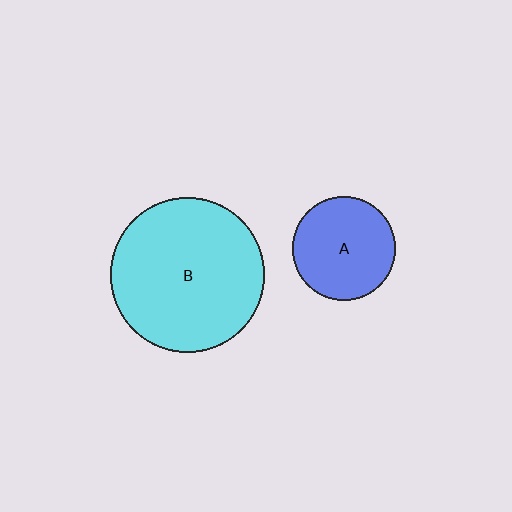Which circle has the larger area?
Circle B (cyan).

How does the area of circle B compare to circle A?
Approximately 2.2 times.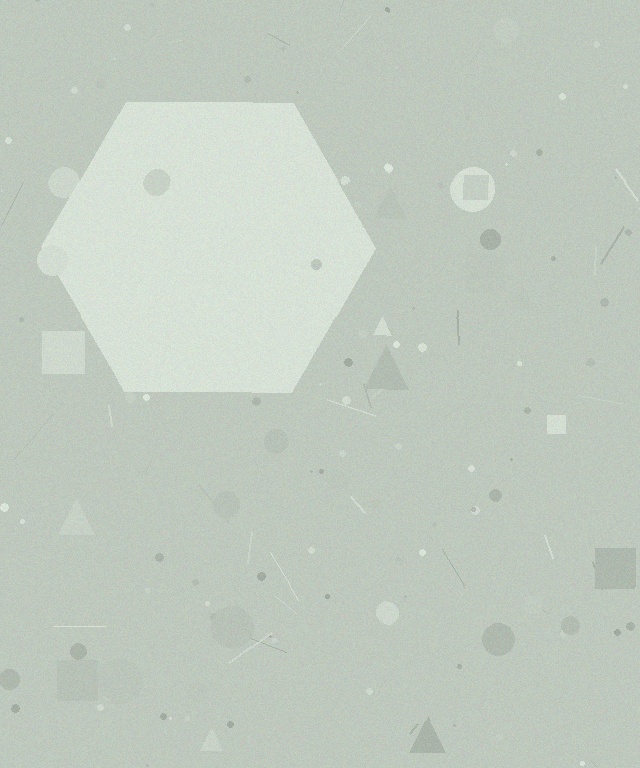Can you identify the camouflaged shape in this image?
The camouflaged shape is a hexagon.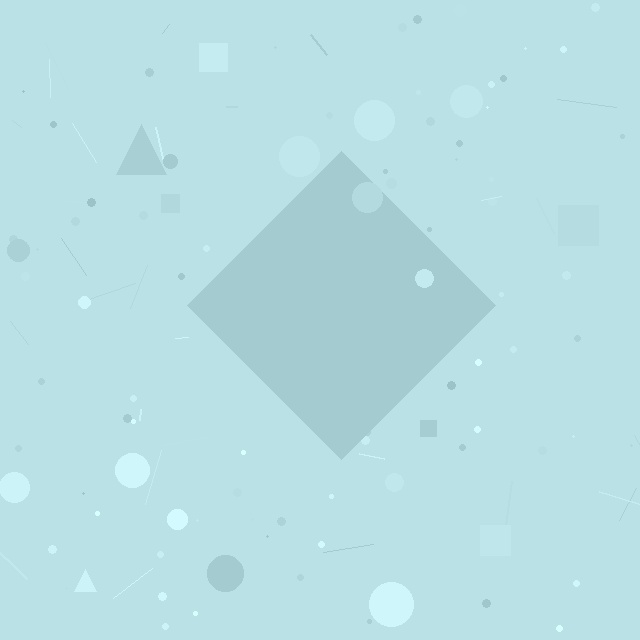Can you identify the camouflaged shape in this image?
The camouflaged shape is a diamond.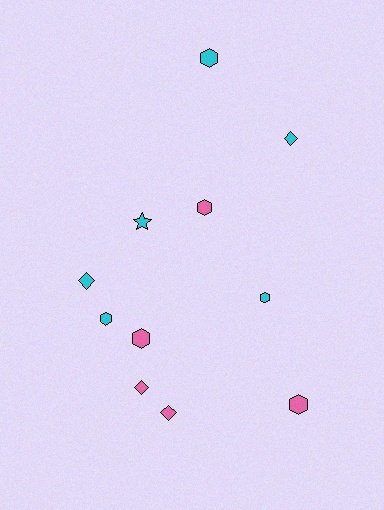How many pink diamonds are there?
There are 2 pink diamonds.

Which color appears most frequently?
Cyan, with 6 objects.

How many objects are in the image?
There are 11 objects.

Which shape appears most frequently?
Hexagon, with 6 objects.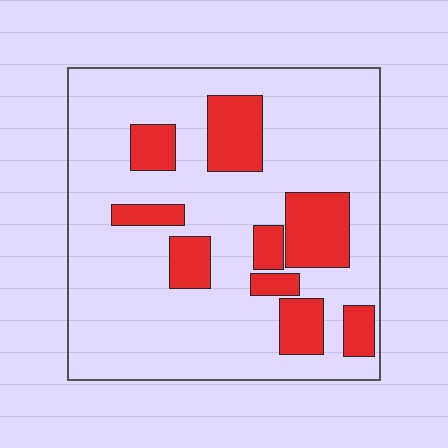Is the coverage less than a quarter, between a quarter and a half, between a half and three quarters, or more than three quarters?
Less than a quarter.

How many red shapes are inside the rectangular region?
9.